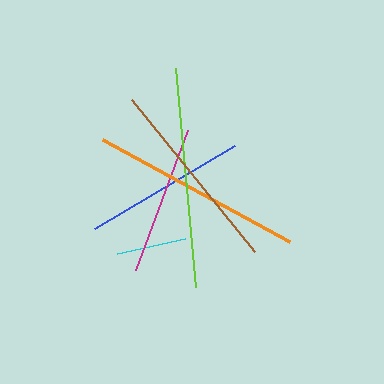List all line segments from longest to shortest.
From longest to shortest: lime, orange, brown, blue, magenta, cyan.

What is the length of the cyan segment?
The cyan segment is approximately 69 pixels long.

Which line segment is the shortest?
The cyan line is the shortest at approximately 69 pixels.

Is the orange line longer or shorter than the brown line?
The orange line is longer than the brown line.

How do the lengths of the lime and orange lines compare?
The lime and orange lines are approximately the same length.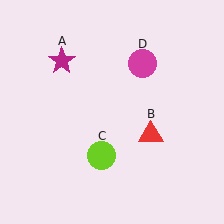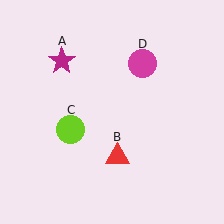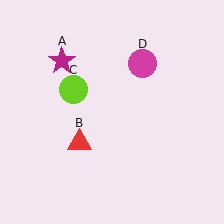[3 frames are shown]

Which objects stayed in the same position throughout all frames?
Magenta star (object A) and magenta circle (object D) remained stationary.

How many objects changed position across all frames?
2 objects changed position: red triangle (object B), lime circle (object C).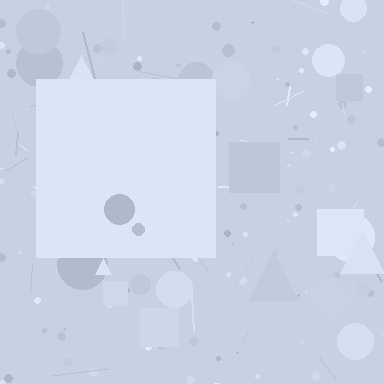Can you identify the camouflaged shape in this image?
The camouflaged shape is a square.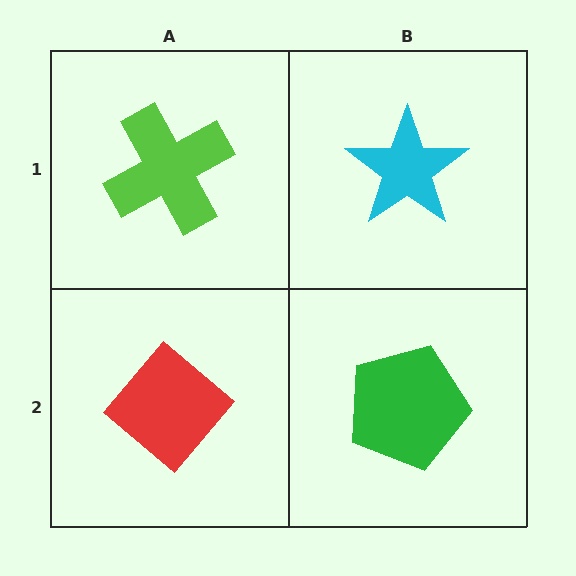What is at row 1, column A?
A lime cross.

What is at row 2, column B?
A green pentagon.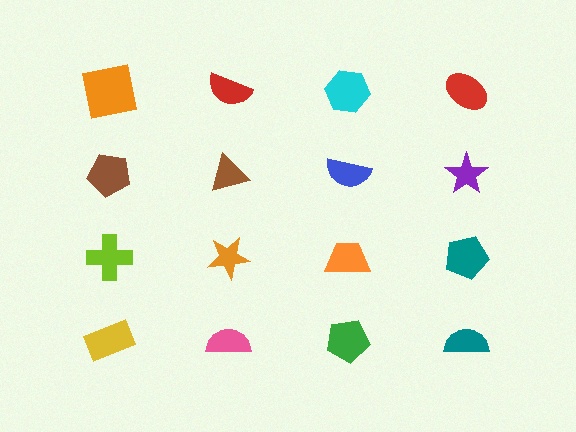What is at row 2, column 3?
A blue semicircle.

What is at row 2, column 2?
A brown triangle.